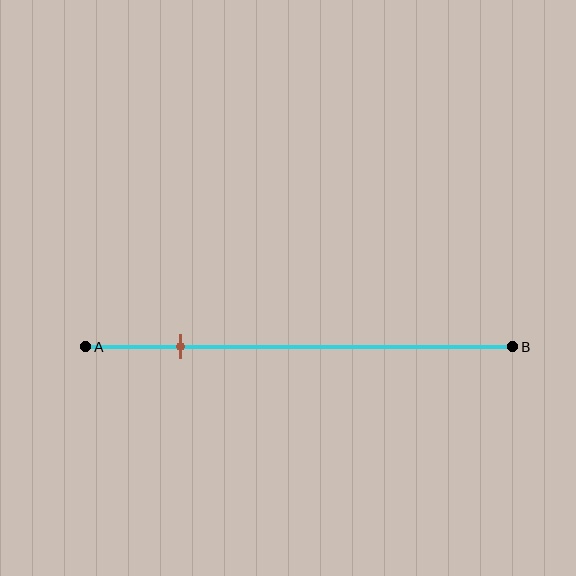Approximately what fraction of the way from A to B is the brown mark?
The brown mark is approximately 20% of the way from A to B.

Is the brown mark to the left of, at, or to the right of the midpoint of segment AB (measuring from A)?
The brown mark is to the left of the midpoint of segment AB.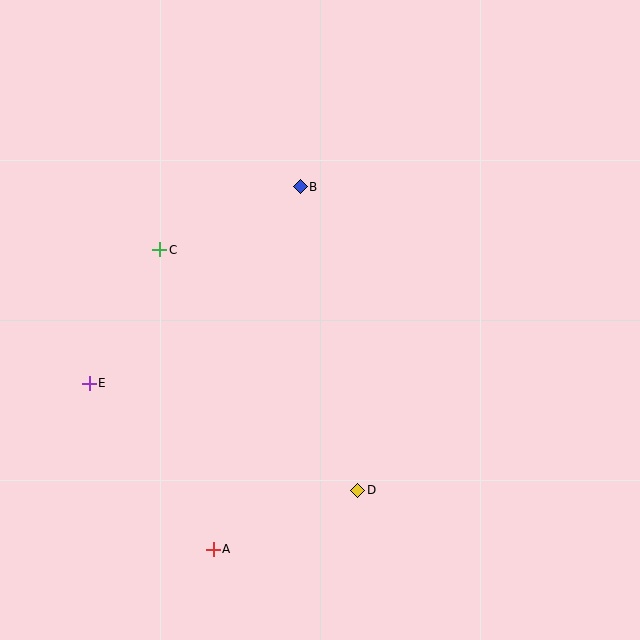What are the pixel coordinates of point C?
Point C is at (160, 250).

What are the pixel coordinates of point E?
Point E is at (89, 383).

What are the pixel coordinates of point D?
Point D is at (358, 490).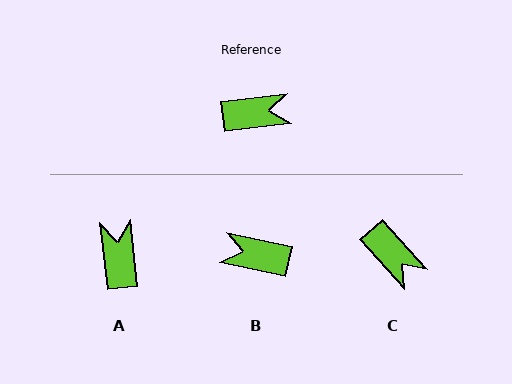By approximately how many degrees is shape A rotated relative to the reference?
Approximately 90 degrees counter-clockwise.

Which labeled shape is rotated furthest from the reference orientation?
B, about 162 degrees away.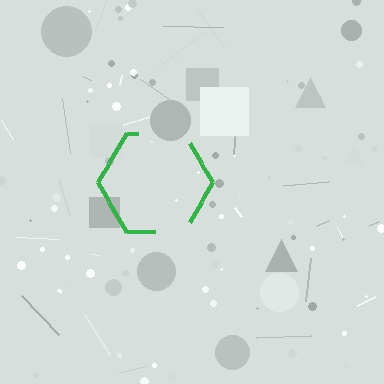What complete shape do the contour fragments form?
The contour fragments form a hexagon.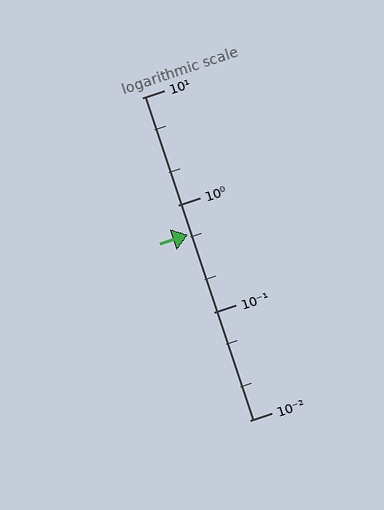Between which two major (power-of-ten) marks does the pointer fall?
The pointer is between 0.1 and 1.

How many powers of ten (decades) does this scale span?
The scale spans 3 decades, from 0.01 to 10.